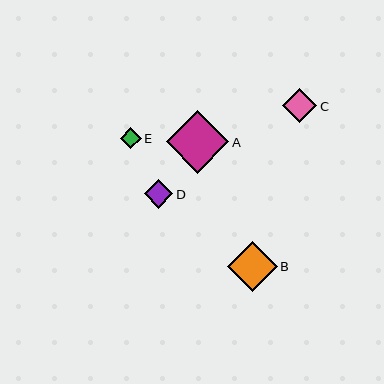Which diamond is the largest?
Diamond A is the largest with a size of approximately 63 pixels.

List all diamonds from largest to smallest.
From largest to smallest: A, B, C, D, E.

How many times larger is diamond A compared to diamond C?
Diamond A is approximately 1.8 times the size of diamond C.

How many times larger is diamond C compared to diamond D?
Diamond C is approximately 1.2 times the size of diamond D.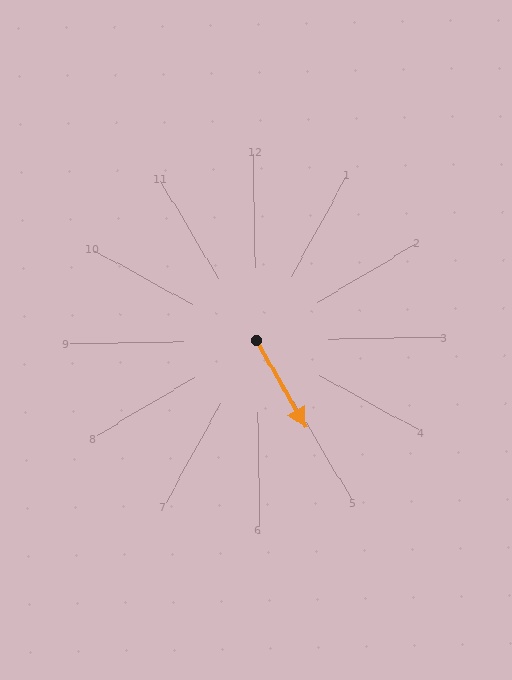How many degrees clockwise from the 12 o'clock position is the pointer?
Approximately 151 degrees.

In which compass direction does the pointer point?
Southeast.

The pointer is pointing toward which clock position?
Roughly 5 o'clock.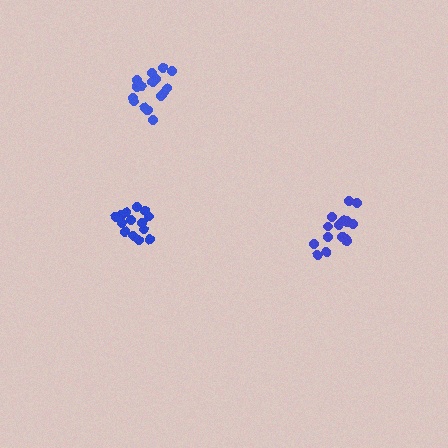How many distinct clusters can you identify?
There are 3 distinct clusters.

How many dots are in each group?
Group 1: 14 dots, Group 2: 16 dots, Group 3: 16 dots (46 total).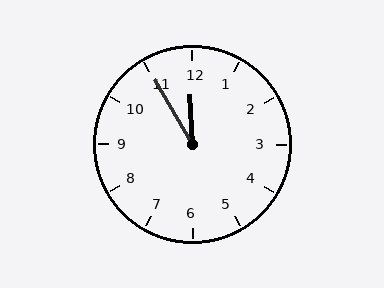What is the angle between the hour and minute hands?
Approximately 28 degrees.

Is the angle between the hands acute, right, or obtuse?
It is acute.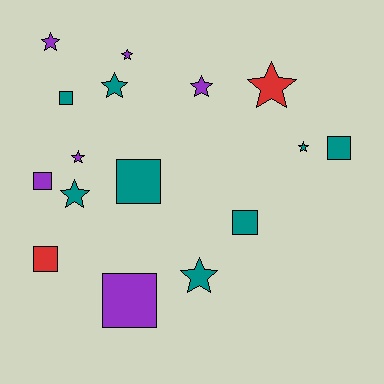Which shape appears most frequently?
Star, with 9 objects.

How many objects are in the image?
There are 16 objects.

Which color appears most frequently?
Teal, with 8 objects.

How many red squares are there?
There is 1 red square.